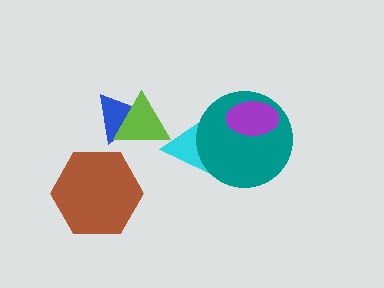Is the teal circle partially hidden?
Yes, it is partially covered by another shape.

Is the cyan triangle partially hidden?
Yes, it is partially covered by another shape.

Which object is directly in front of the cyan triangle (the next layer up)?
The teal circle is directly in front of the cyan triangle.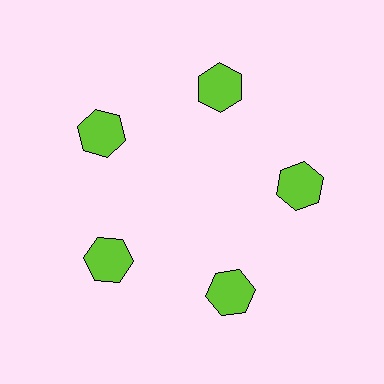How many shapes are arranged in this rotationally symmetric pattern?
There are 5 shapes, arranged in 5 groups of 1.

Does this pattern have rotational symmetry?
Yes, this pattern has 5-fold rotational symmetry. It looks the same after rotating 72 degrees around the center.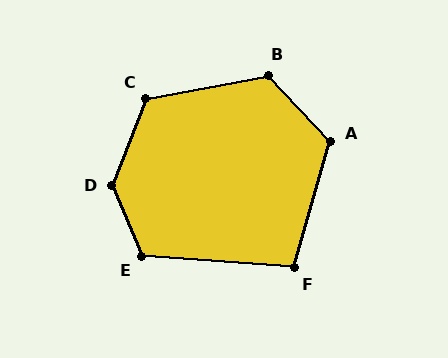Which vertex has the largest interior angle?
D, at approximately 136 degrees.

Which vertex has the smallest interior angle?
F, at approximately 102 degrees.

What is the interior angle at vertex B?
Approximately 123 degrees (obtuse).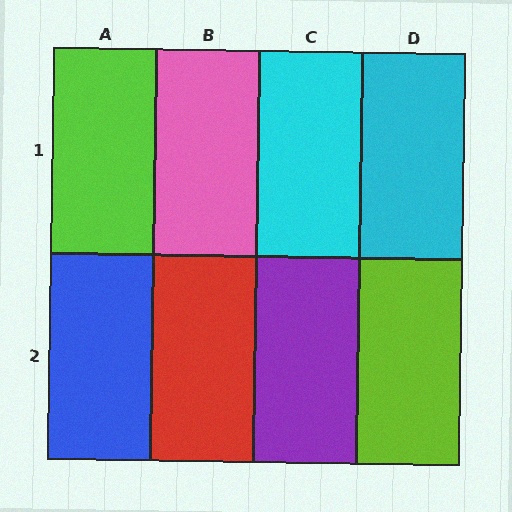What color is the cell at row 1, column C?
Cyan.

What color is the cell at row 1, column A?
Lime.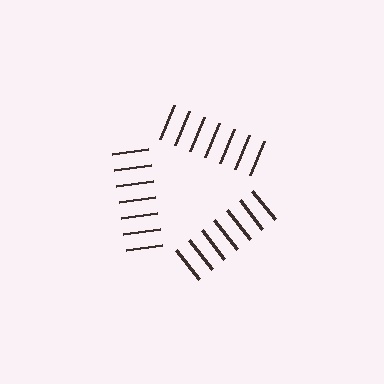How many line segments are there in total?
21 — 7 along each of the 3 edges.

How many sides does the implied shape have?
3 sides — the line-ends trace a triangle.